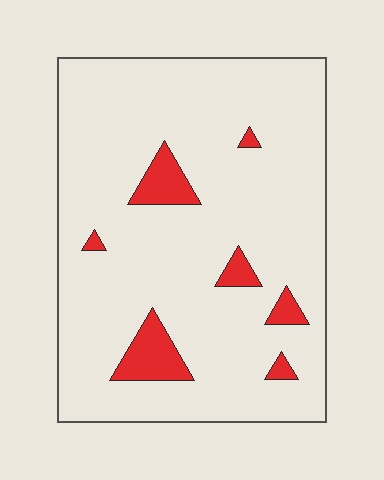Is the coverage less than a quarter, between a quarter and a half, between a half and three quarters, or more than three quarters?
Less than a quarter.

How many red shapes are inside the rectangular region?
7.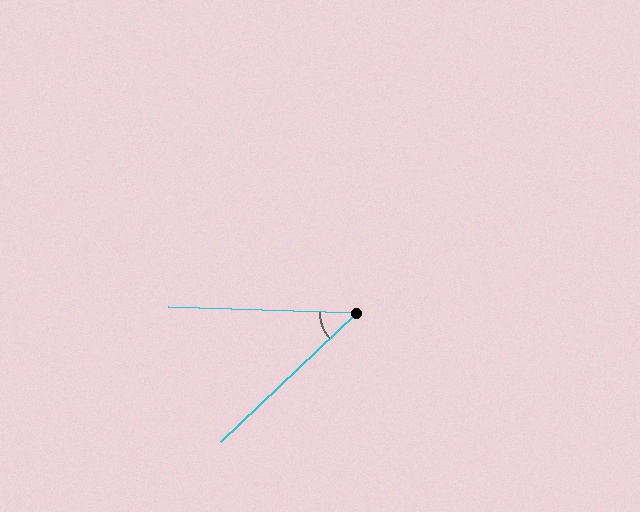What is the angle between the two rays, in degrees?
Approximately 45 degrees.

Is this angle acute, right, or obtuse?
It is acute.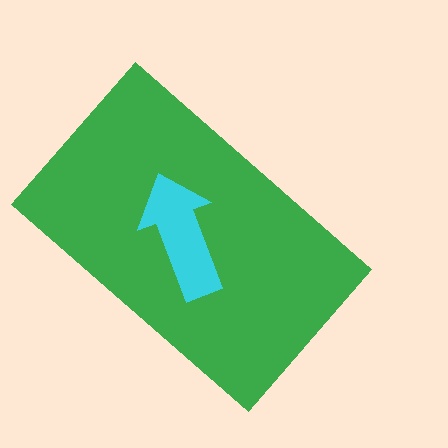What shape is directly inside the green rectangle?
The cyan arrow.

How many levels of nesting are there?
2.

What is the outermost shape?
The green rectangle.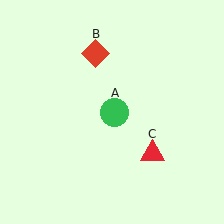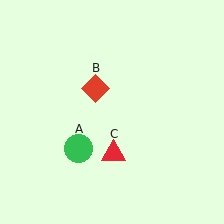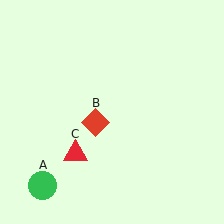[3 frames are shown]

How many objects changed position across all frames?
3 objects changed position: green circle (object A), red diamond (object B), red triangle (object C).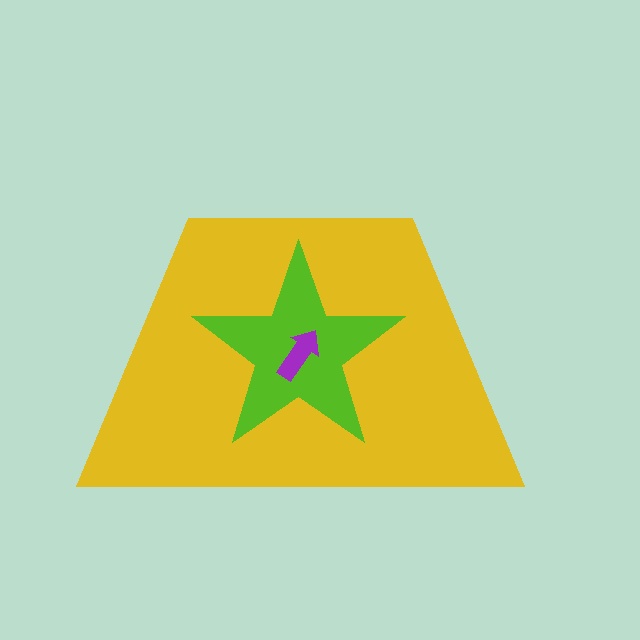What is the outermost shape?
The yellow trapezoid.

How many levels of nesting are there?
3.